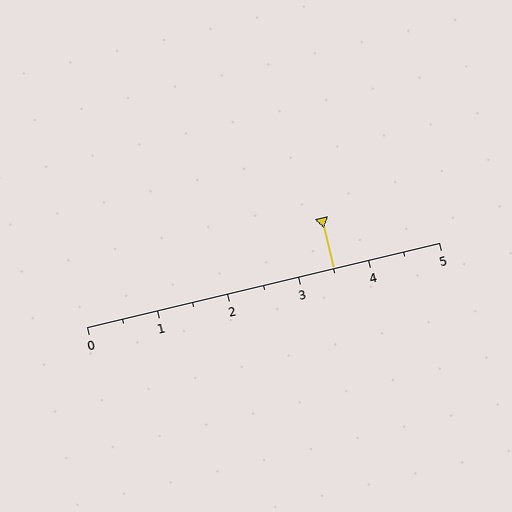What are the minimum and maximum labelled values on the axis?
The axis runs from 0 to 5.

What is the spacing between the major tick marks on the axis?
The major ticks are spaced 1 apart.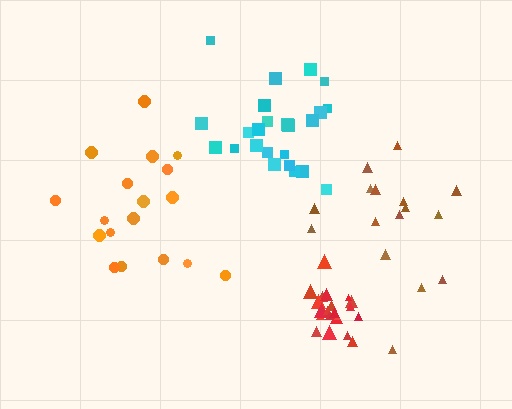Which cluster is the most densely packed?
Red.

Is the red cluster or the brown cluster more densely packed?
Red.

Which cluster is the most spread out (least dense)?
Orange.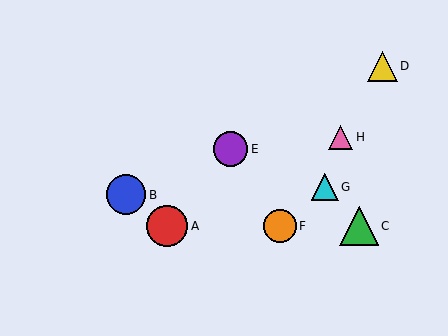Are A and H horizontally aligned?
No, A is at y≈226 and H is at y≈137.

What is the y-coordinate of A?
Object A is at y≈226.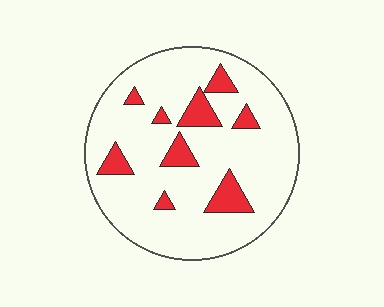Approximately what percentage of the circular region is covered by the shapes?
Approximately 15%.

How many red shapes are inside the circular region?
9.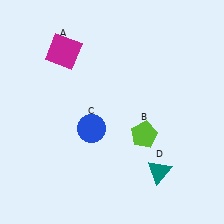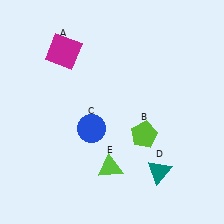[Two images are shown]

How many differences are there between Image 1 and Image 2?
There is 1 difference between the two images.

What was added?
A lime triangle (E) was added in Image 2.